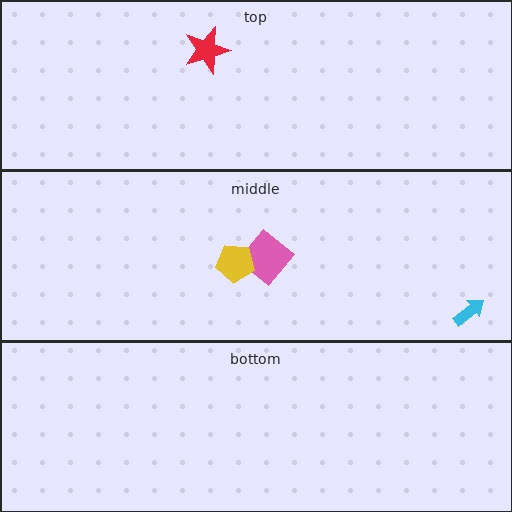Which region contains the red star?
The top region.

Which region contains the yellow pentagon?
The middle region.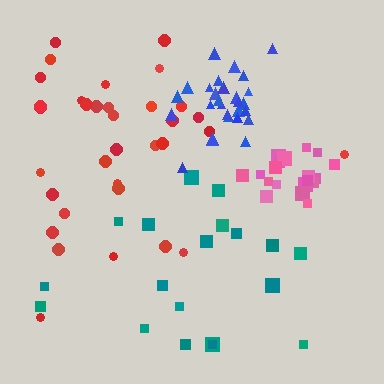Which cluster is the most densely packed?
Blue.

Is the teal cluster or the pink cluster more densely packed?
Pink.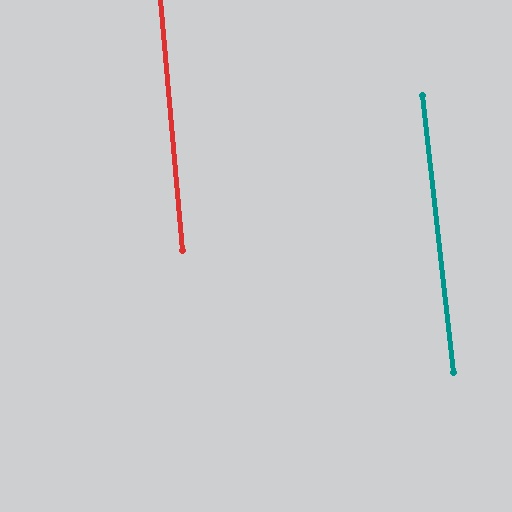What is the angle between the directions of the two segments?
Approximately 2 degrees.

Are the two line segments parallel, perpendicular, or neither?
Parallel — their directions differ by only 1.6°.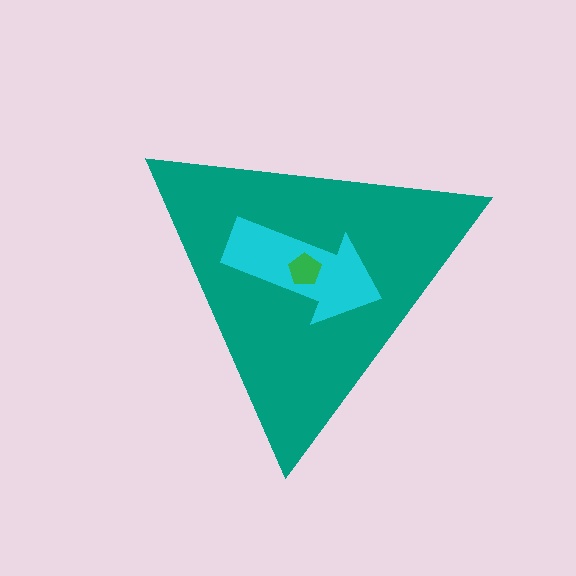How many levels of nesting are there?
3.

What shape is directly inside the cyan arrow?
The green pentagon.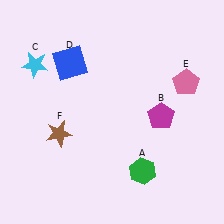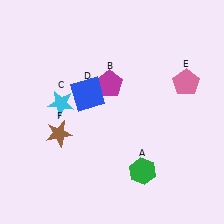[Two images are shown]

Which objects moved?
The objects that moved are: the magenta pentagon (B), the cyan star (C), the blue square (D).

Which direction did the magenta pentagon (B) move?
The magenta pentagon (B) moved left.